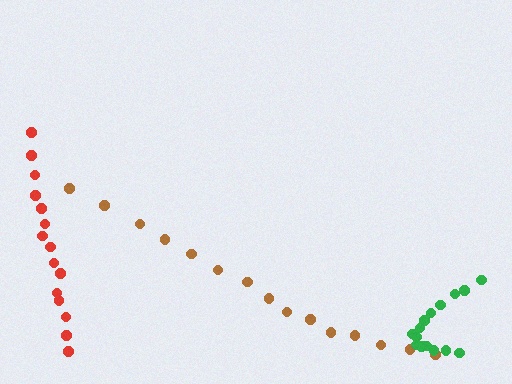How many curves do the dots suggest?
There are 3 distinct paths.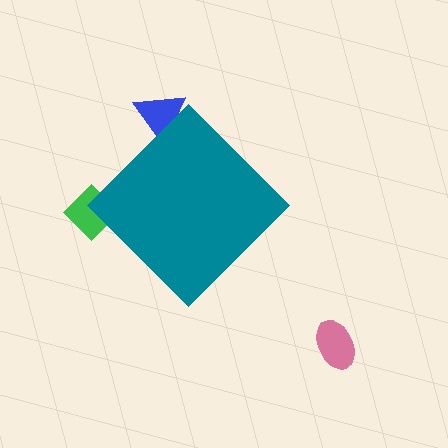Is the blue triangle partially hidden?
Yes, the blue triangle is partially hidden behind the teal diamond.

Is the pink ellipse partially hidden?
No, the pink ellipse is fully visible.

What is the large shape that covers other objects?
A teal diamond.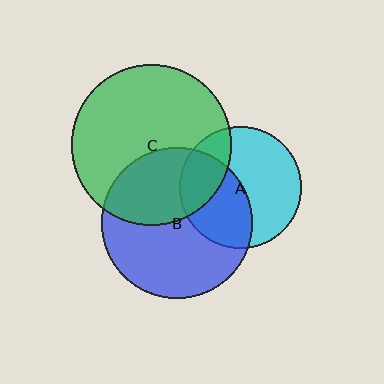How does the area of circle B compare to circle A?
Approximately 1.5 times.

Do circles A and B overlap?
Yes.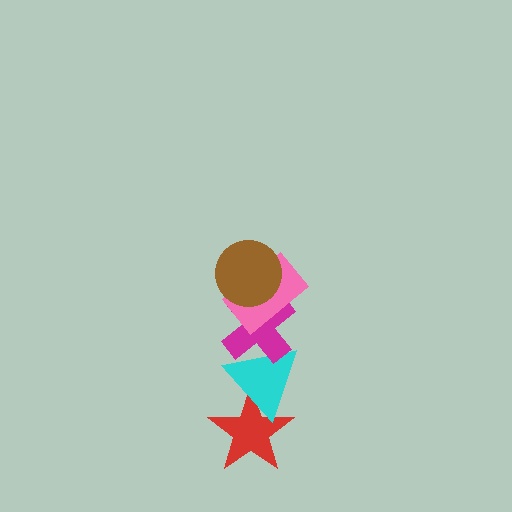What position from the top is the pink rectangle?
The pink rectangle is 2nd from the top.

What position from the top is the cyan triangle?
The cyan triangle is 4th from the top.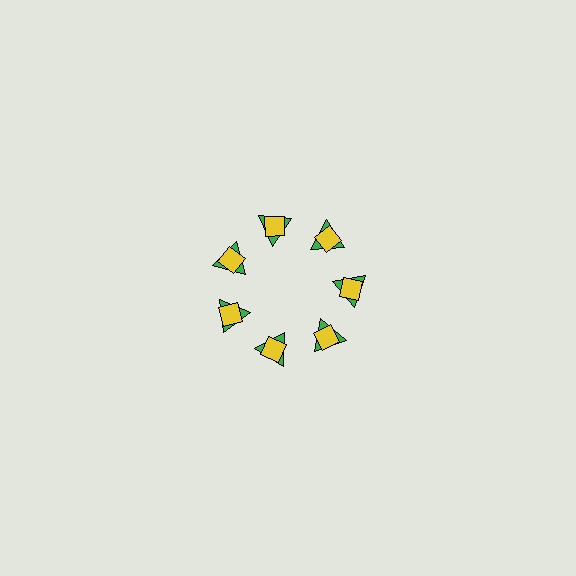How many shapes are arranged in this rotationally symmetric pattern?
There are 14 shapes, arranged in 7 groups of 2.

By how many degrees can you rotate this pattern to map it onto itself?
The pattern maps onto itself every 51 degrees of rotation.